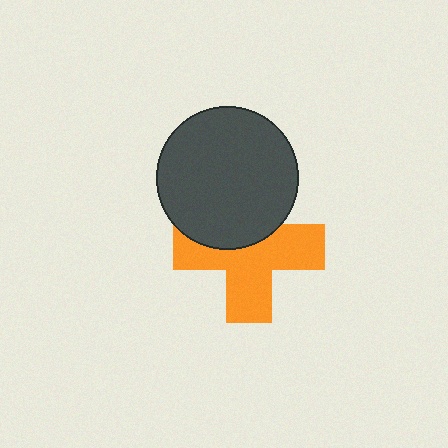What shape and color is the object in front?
The object in front is a dark gray circle.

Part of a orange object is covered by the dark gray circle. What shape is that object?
It is a cross.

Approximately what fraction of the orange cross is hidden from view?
Roughly 38% of the orange cross is hidden behind the dark gray circle.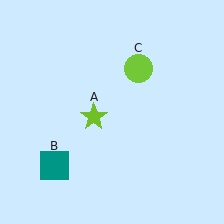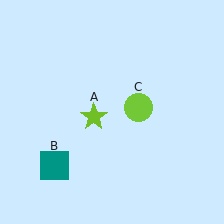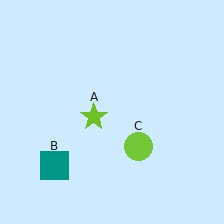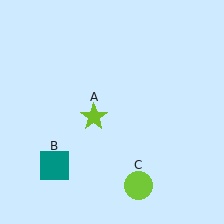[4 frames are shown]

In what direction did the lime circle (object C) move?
The lime circle (object C) moved down.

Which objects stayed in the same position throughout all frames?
Lime star (object A) and teal square (object B) remained stationary.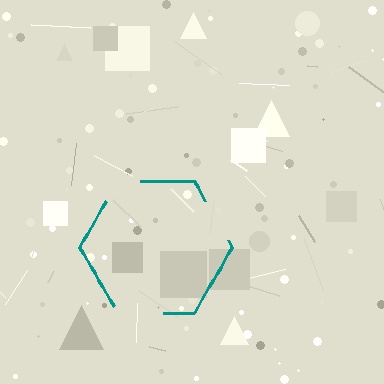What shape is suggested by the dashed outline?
The dashed outline suggests a hexagon.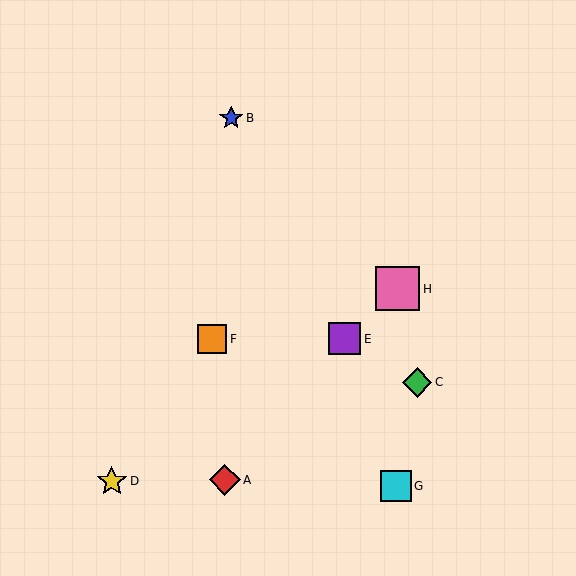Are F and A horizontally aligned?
No, F is at y≈339 and A is at y≈480.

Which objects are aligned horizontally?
Objects E, F are aligned horizontally.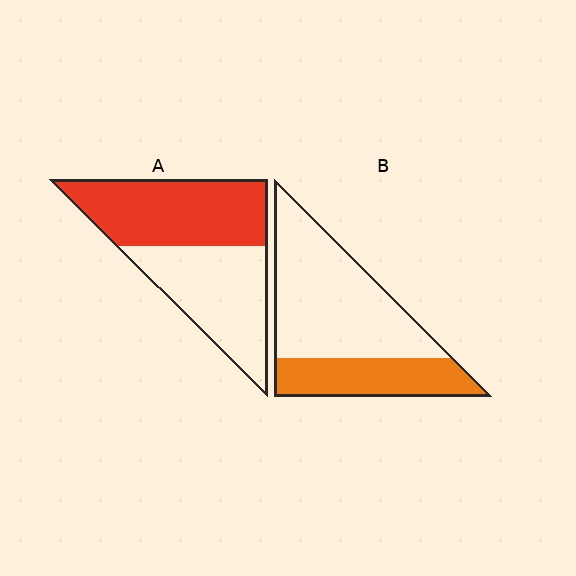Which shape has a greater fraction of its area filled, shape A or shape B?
Shape A.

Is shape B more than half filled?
No.